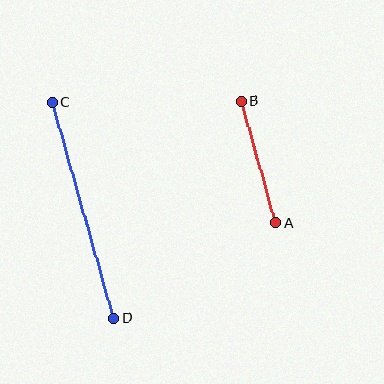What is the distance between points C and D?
The distance is approximately 224 pixels.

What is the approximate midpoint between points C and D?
The midpoint is at approximately (83, 210) pixels.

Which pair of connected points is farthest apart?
Points C and D are farthest apart.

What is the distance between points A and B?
The distance is approximately 126 pixels.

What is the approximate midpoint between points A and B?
The midpoint is at approximately (258, 162) pixels.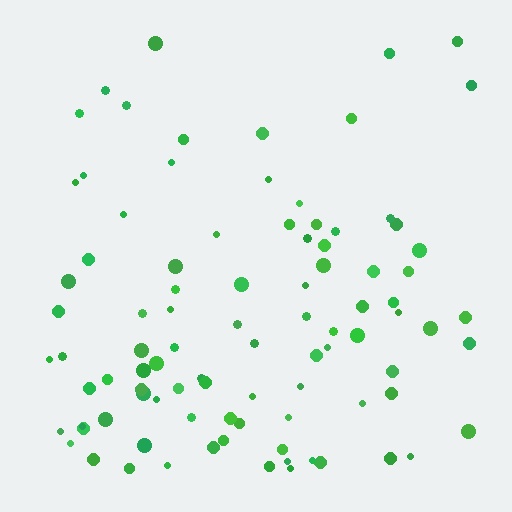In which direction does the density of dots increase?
From top to bottom, with the bottom side densest.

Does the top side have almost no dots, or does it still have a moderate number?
Still a moderate number, just noticeably fewer than the bottom.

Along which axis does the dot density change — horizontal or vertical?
Vertical.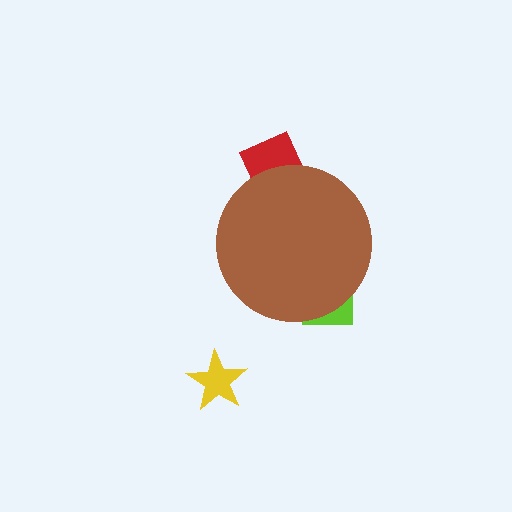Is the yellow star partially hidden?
No, the yellow star is fully visible.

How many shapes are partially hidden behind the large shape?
2 shapes are partially hidden.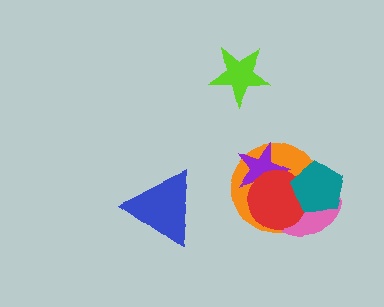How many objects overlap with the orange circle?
4 objects overlap with the orange circle.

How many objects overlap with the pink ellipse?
3 objects overlap with the pink ellipse.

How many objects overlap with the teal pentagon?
3 objects overlap with the teal pentagon.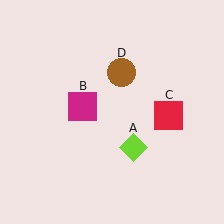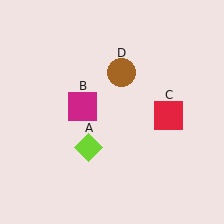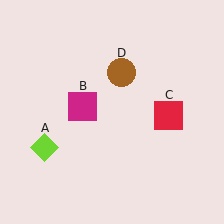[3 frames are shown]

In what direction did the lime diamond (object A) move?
The lime diamond (object A) moved left.